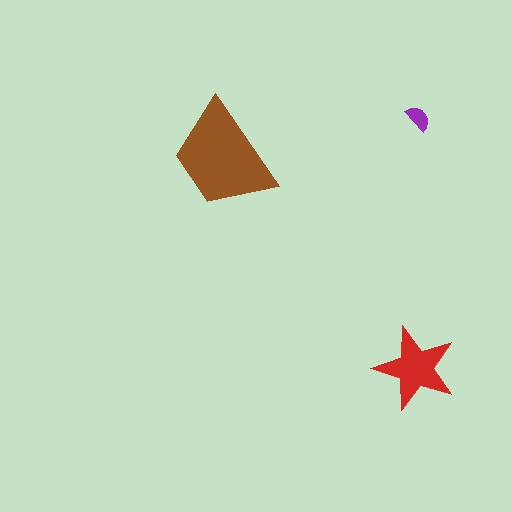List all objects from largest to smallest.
The brown trapezoid, the red star, the purple semicircle.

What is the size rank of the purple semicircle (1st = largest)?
3rd.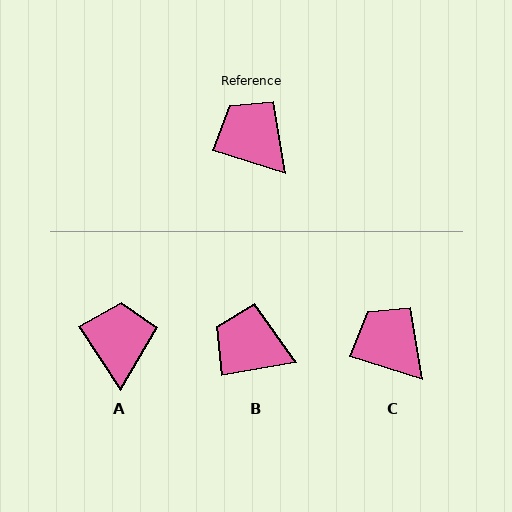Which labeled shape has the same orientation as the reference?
C.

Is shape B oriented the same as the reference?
No, it is off by about 26 degrees.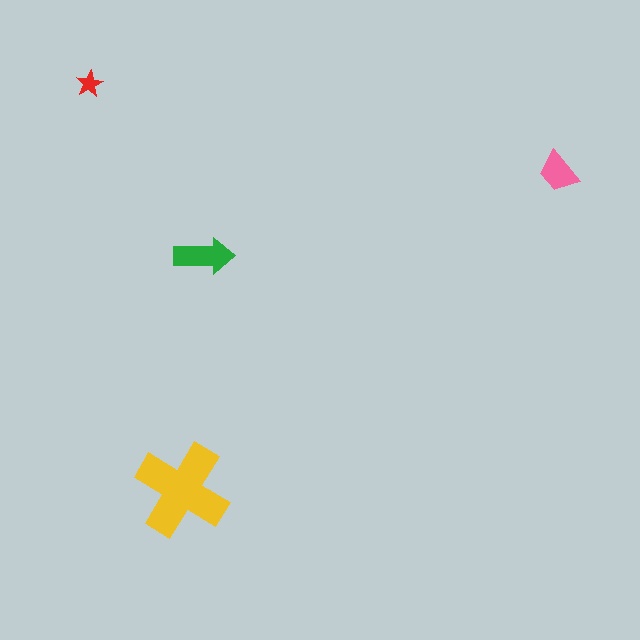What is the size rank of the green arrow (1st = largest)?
2nd.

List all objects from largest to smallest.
The yellow cross, the green arrow, the pink trapezoid, the red star.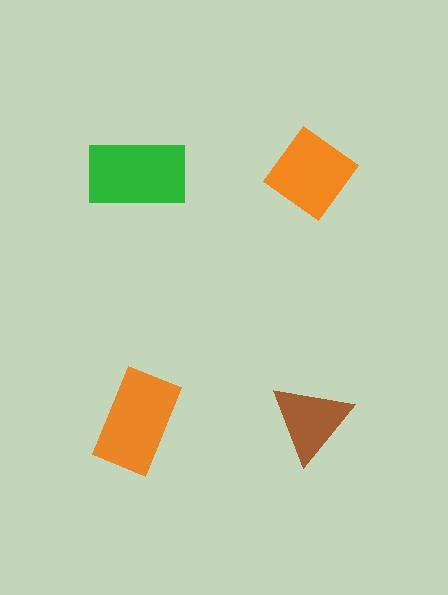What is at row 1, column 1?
A green rectangle.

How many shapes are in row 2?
2 shapes.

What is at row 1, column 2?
An orange diamond.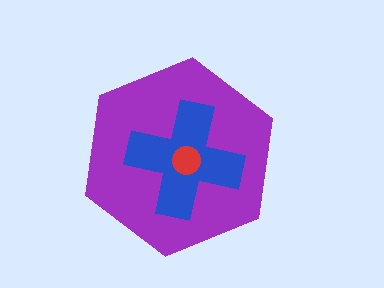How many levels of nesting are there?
3.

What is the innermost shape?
The red circle.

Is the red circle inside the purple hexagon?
Yes.